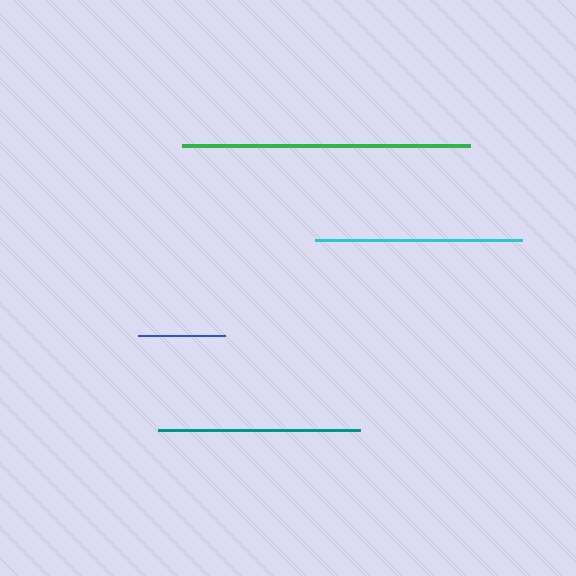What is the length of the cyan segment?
The cyan segment is approximately 207 pixels long.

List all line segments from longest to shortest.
From longest to shortest: green, cyan, teal, blue.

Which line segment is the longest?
The green line is the longest at approximately 288 pixels.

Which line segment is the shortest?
The blue line is the shortest at approximately 87 pixels.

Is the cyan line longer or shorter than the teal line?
The cyan line is longer than the teal line.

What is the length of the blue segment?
The blue segment is approximately 87 pixels long.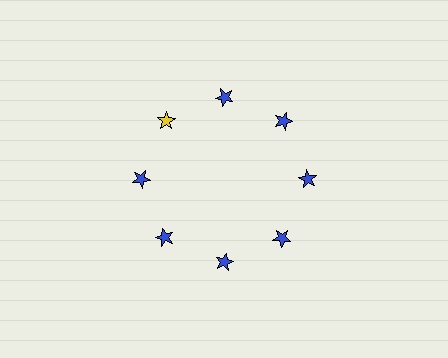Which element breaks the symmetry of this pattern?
The yellow star at roughly the 10 o'clock position breaks the symmetry. All other shapes are blue stars.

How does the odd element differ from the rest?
It has a different color: yellow instead of blue.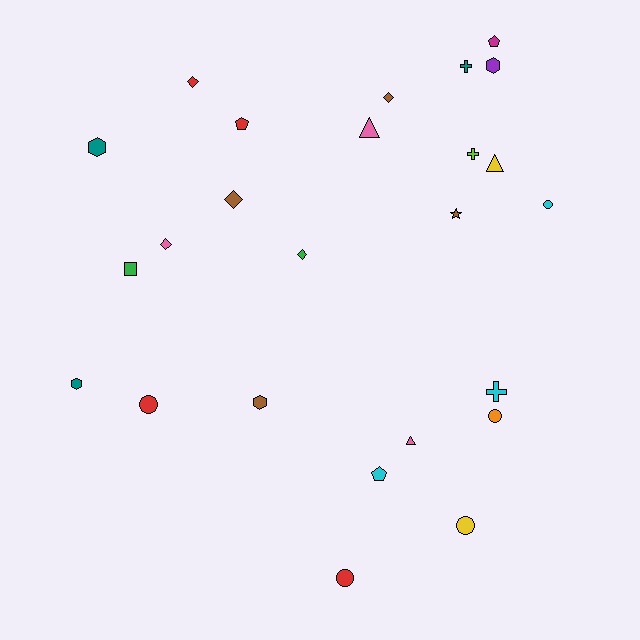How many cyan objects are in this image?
There are 3 cyan objects.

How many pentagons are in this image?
There are 3 pentagons.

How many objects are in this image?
There are 25 objects.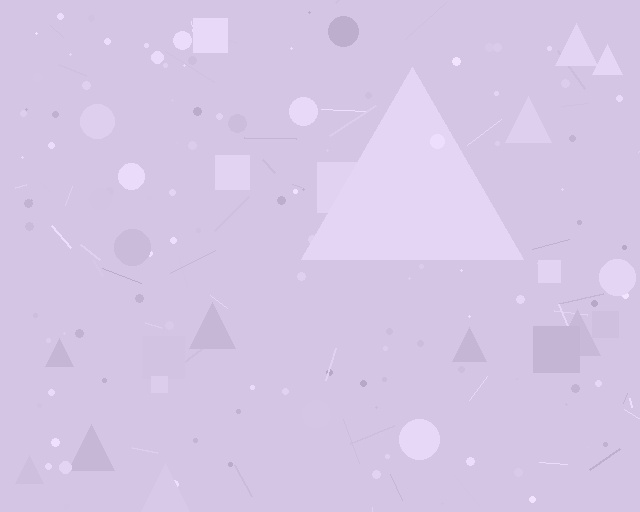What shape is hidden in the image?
A triangle is hidden in the image.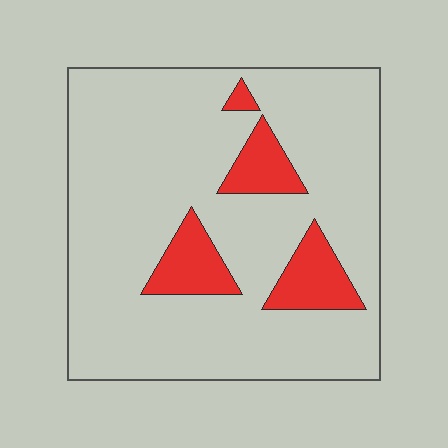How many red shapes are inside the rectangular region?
4.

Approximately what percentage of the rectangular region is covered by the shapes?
Approximately 15%.